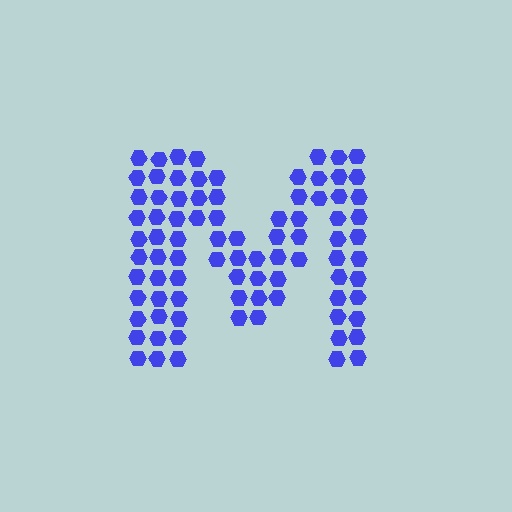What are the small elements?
The small elements are hexagons.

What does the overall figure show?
The overall figure shows the letter M.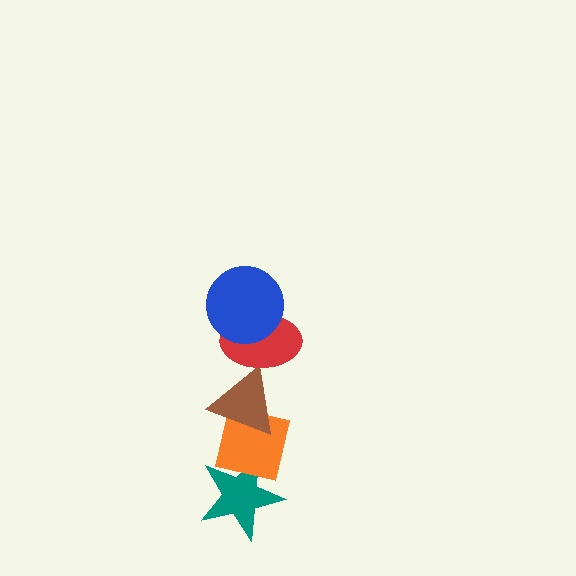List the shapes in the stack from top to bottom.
From top to bottom: the blue circle, the red ellipse, the brown triangle, the orange square, the teal star.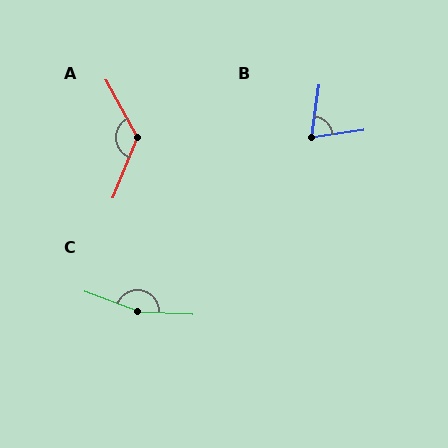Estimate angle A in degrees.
Approximately 129 degrees.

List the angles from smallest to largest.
B (74°), A (129°), C (162°).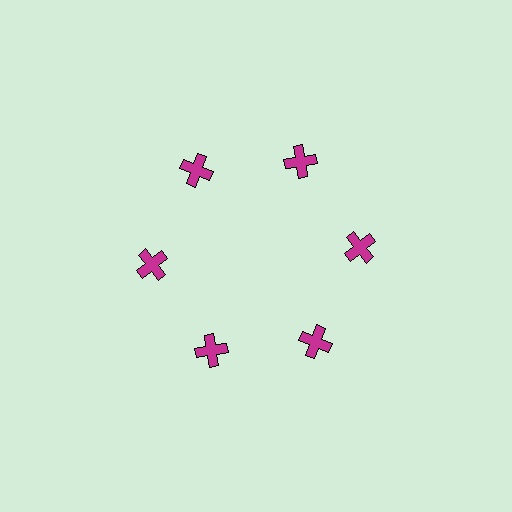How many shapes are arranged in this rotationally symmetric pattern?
There are 6 shapes, arranged in 6 groups of 1.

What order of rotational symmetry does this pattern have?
This pattern has 6-fold rotational symmetry.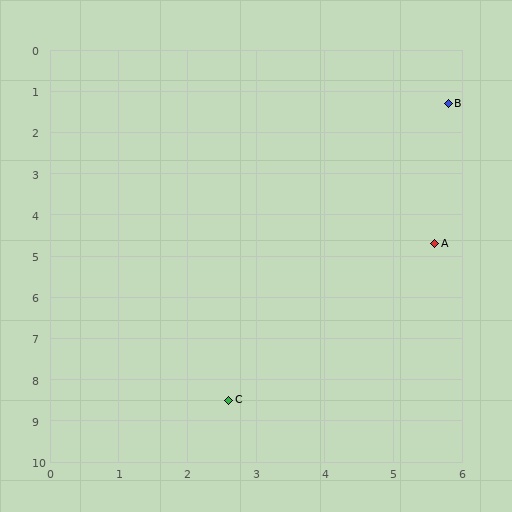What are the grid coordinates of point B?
Point B is at approximately (5.8, 1.3).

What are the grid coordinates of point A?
Point A is at approximately (5.6, 4.7).